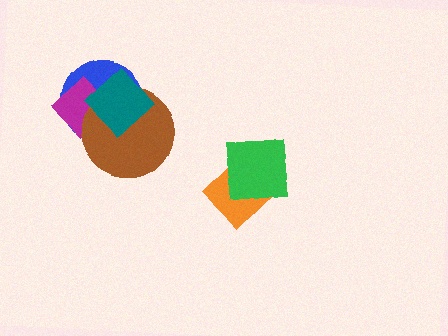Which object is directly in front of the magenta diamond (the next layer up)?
The brown circle is directly in front of the magenta diamond.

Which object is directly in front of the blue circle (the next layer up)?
The magenta diamond is directly in front of the blue circle.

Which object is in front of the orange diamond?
The green square is in front of the orange diamond.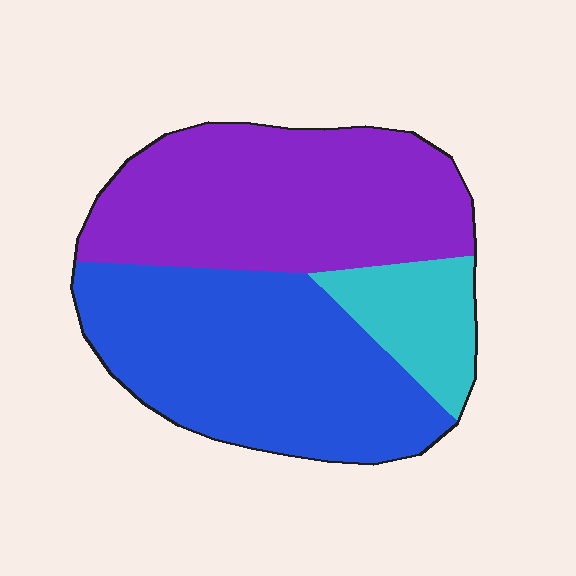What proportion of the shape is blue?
Blue covers 44% of the shape.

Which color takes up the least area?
Cyan, at roughly 15%.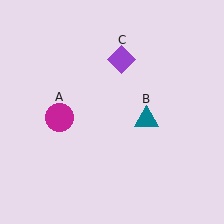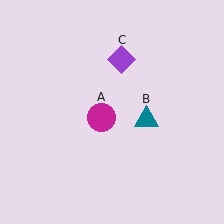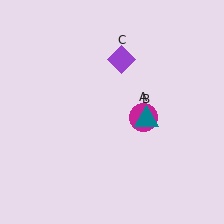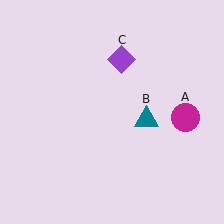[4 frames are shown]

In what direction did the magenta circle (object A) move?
The magenta circle (object A) moved right.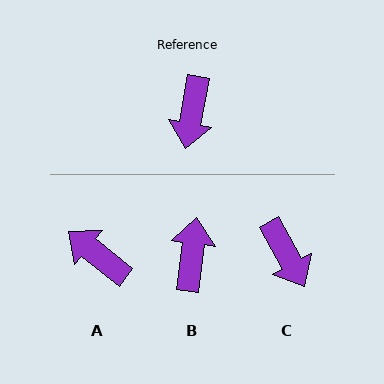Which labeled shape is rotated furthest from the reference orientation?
B, about 177 degrees away.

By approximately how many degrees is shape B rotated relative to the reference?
Approximately 177 degrees clockwise.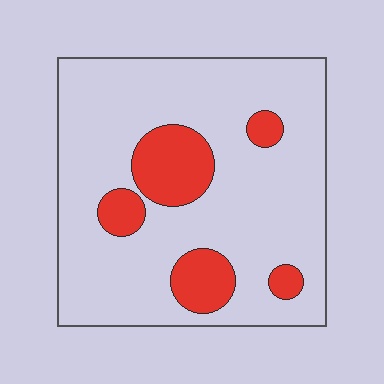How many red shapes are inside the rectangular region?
5.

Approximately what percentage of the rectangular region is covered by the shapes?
Approximately 20%.